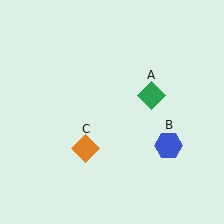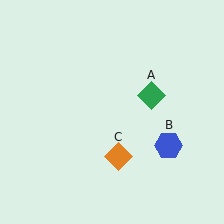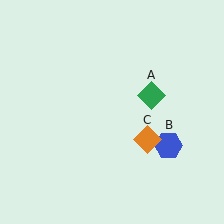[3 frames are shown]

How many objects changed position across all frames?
1 object changed position: orange diamond (object C).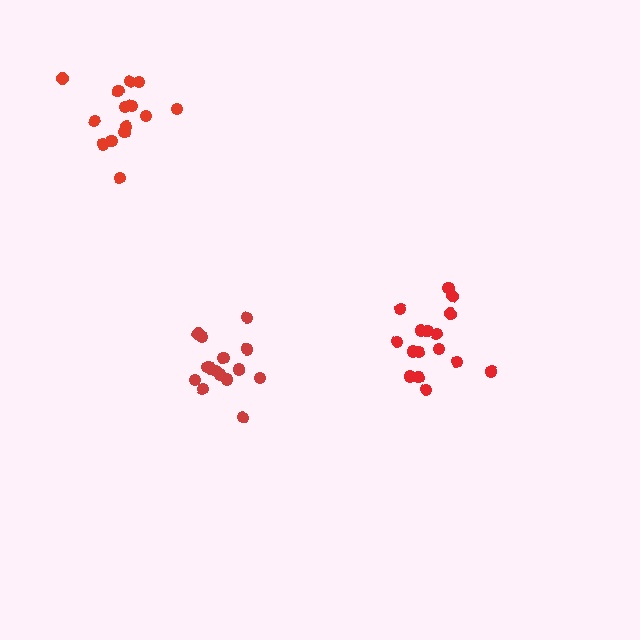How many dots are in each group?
Group 1: 16 dots, Group 2: 15 dots, Group 3: 14 dots (45 total).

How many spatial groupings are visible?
There are 3 spatial groupings.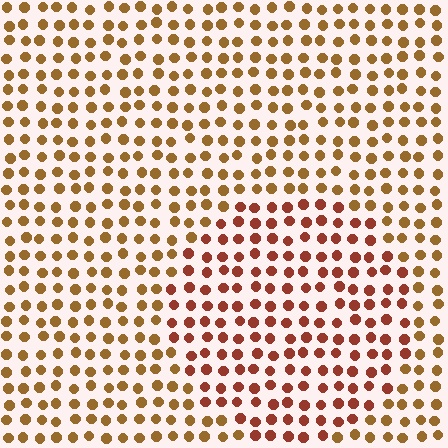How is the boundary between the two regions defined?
The boundary is defined purely by a slight shift in hue (about 29 degrees). Spacing, size, and orientation are identical on both sides.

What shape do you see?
I see a circle.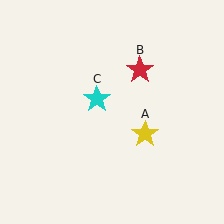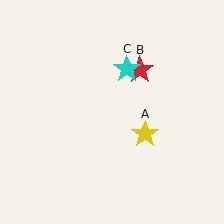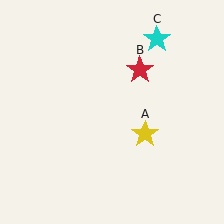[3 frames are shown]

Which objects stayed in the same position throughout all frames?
Yellow star (object A) and red star (object B) remained stationary.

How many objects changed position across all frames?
1 object changed position: cyan star (object C).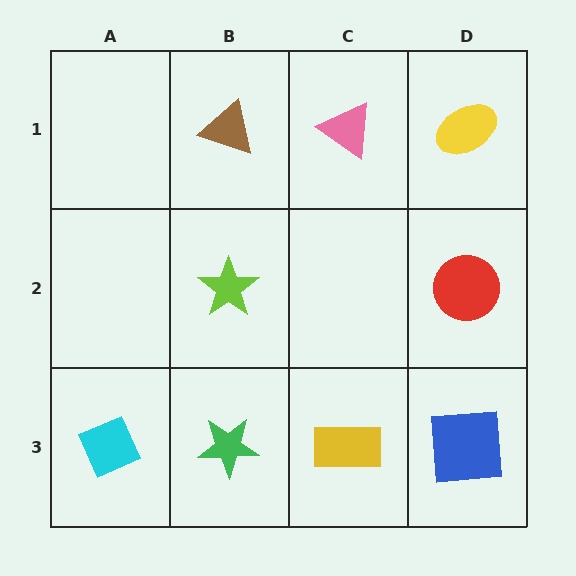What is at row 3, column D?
A blue square.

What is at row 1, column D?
A yellow ellipse.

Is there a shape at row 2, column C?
No, that cell is empty.